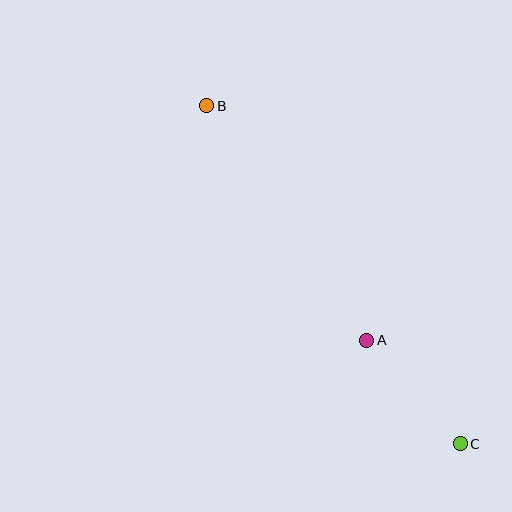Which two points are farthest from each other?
Points B and C are farthest from each other.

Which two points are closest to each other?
Points A and C are closest to each other.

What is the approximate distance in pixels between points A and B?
The distance between A and B is approximately 284 pixels.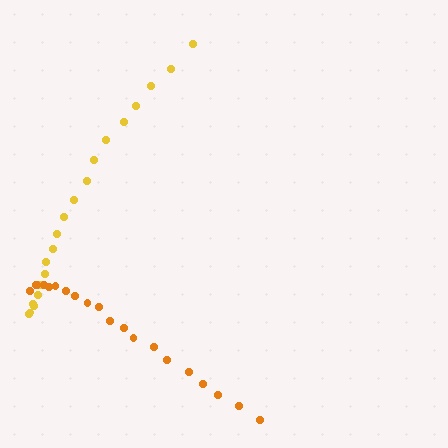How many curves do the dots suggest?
There are 2 distinct paths.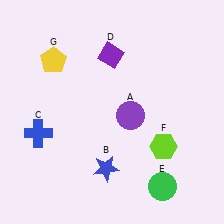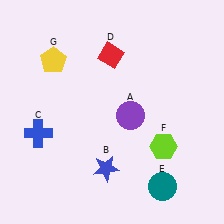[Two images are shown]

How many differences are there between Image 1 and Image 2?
There are 2 differences between the two images.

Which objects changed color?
D changed from purple to red. E changed from green to teal.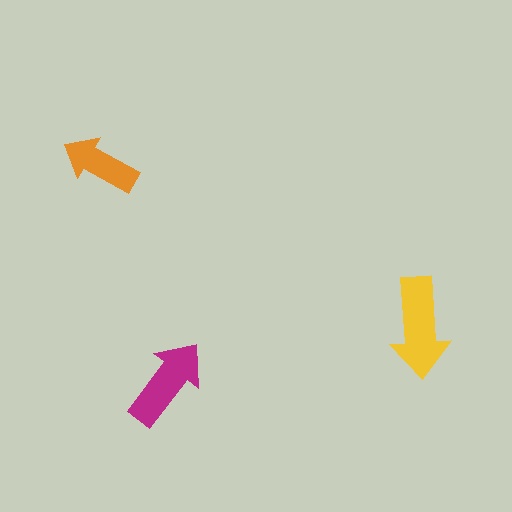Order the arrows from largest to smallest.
the yellow one, the magenta one, the orange one.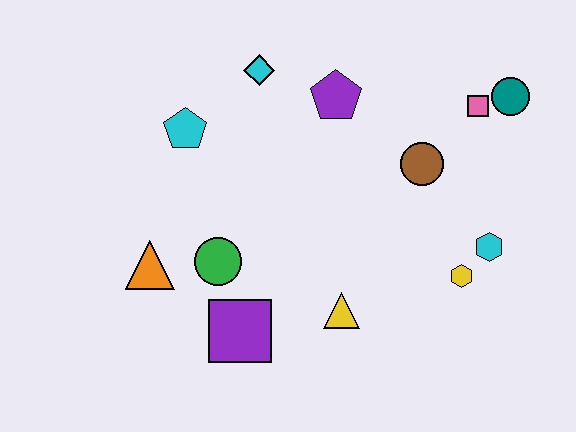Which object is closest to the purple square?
The green circle is closest to the purple square.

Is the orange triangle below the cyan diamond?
Yes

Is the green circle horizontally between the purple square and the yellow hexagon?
No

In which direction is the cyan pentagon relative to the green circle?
The cyan pentagon is above the green circle.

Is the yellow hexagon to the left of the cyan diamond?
No